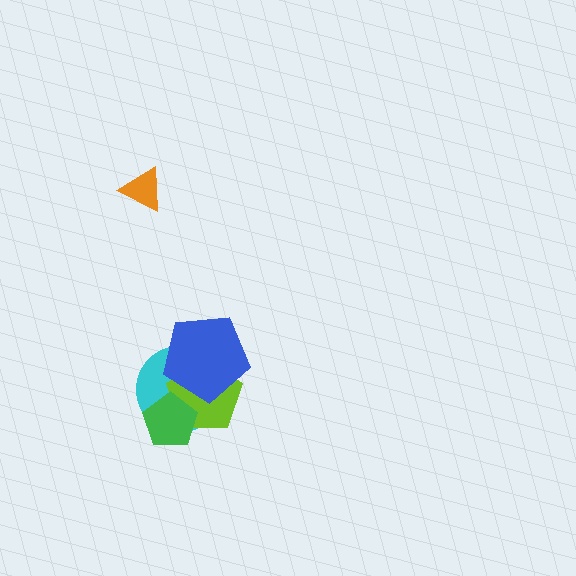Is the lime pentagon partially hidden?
Yes, it is partially covered by another shape.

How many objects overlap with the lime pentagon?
3 objects overlap with the lime pentagon.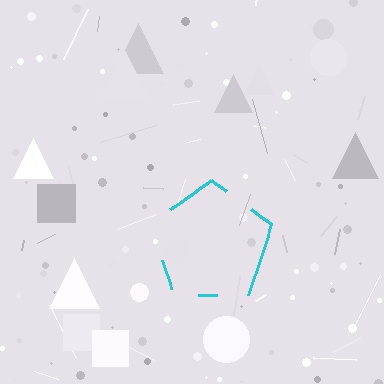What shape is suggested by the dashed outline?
The dashed outline suggests a pentagon.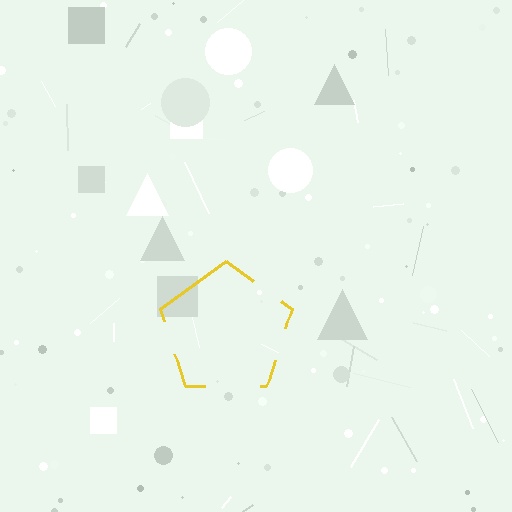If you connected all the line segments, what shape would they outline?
They would outline a pentagon.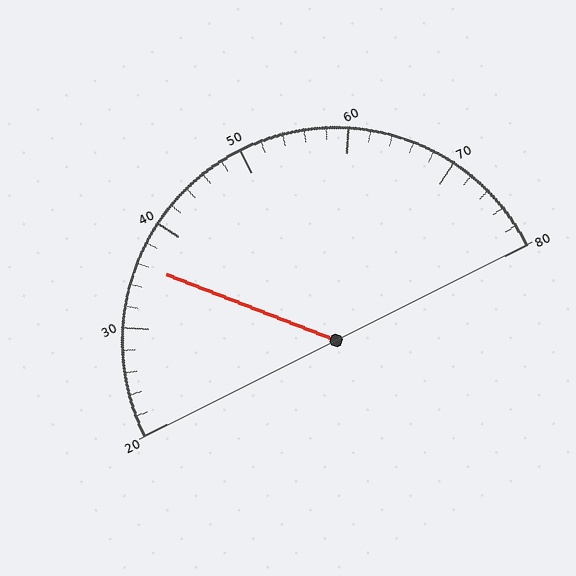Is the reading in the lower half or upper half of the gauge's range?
The reading is in the lower half of the range (20 to 80).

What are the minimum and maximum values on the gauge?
The gauge ranges from 20 to 80.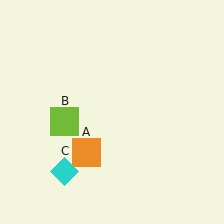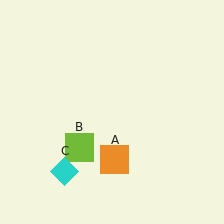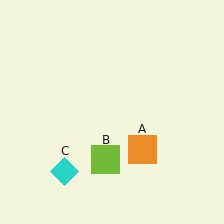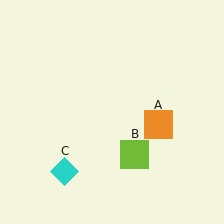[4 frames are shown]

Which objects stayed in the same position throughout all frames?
Cyan diamond (object C) remained stationary.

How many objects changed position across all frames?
2 objects changed position: orange square (object A), lime square (object B).